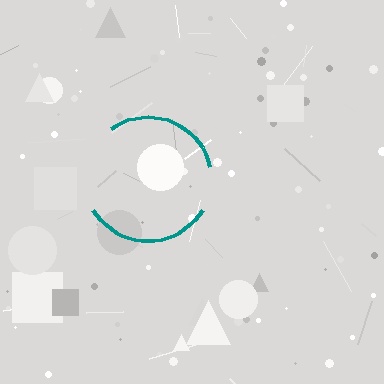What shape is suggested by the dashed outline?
The dashed outline suggests a circle.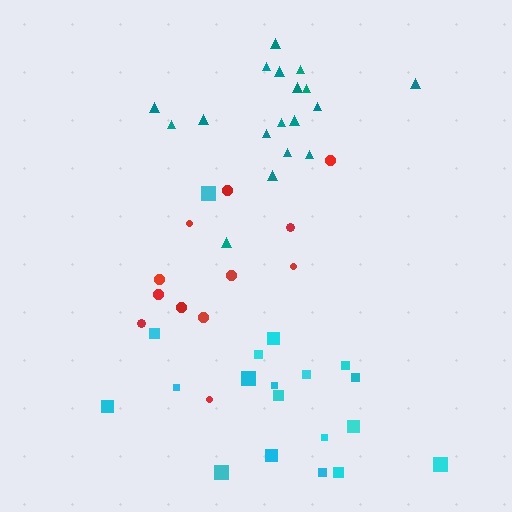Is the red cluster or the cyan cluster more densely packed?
Cyan.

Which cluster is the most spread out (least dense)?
Red.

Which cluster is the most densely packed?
Teal.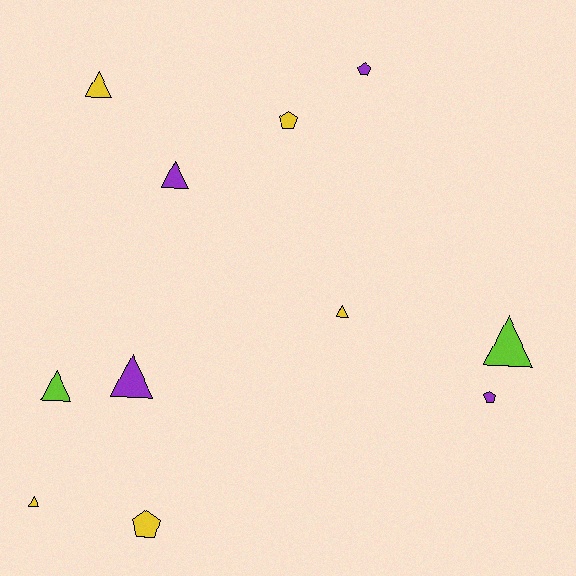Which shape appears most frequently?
Triangle, with 7 objects.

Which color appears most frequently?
Yellow, with 5 objects.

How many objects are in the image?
There are 11 objects.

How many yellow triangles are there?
There are 3 yellow triangles.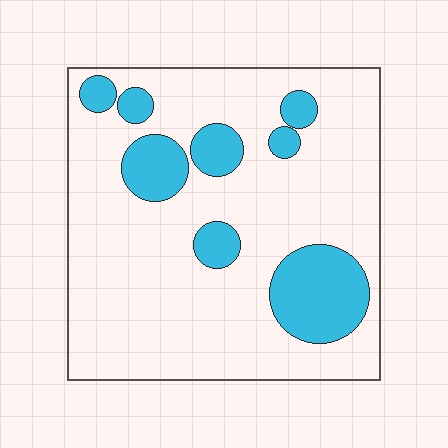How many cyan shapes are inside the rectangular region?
8.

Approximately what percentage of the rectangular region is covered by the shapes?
Approximately 20%.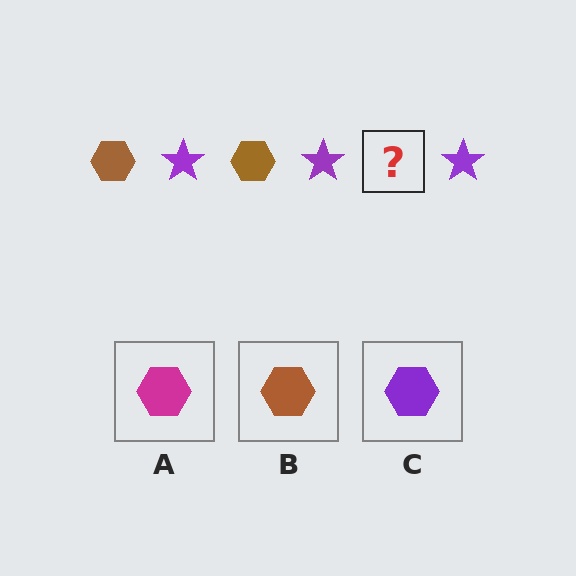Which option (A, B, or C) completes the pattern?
B.